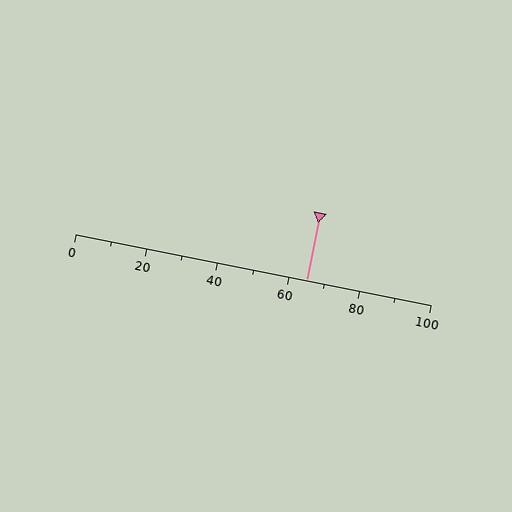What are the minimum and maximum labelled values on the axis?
The axis runs from 0 to 100.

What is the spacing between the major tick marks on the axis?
The major ticks are spaced 20 apart.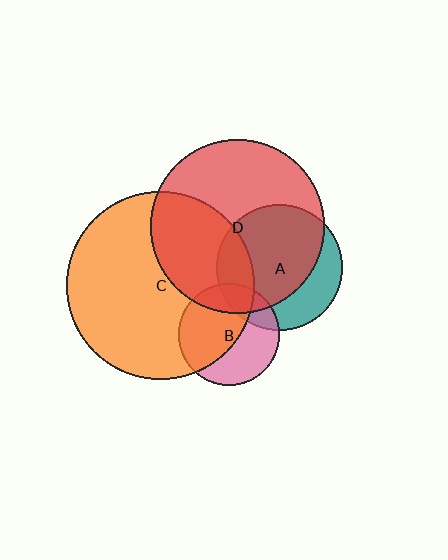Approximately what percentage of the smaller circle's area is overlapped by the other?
Approximately 70%.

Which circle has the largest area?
Circle C (orange).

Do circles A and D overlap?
Yes.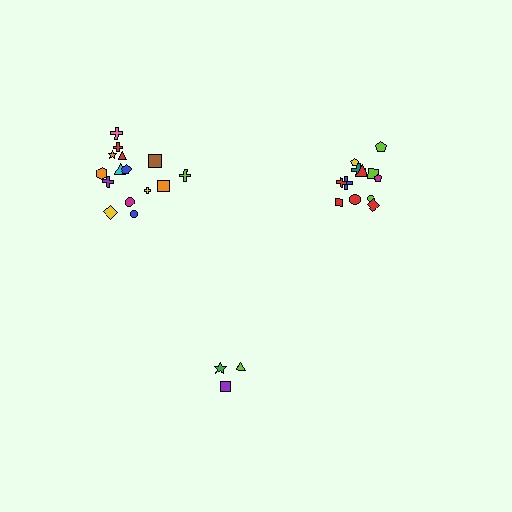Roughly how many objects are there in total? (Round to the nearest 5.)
Roughly 30 objects in total.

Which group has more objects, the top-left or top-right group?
The top-left group.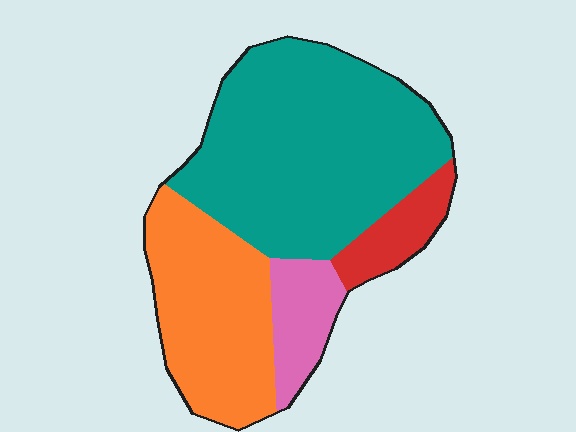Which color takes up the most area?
Teal, at roughly 50%.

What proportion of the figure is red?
Red covers roughly 10% of the figure.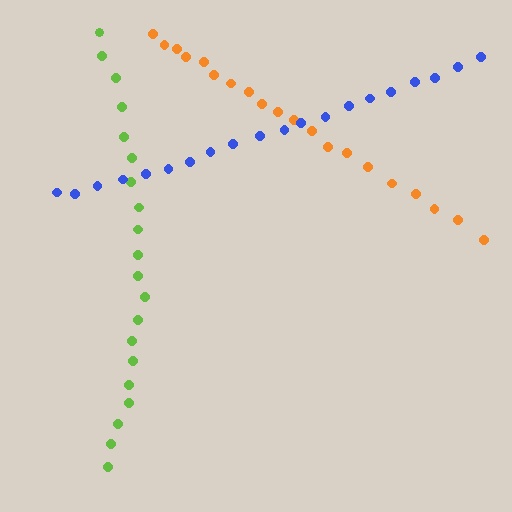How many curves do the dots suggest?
There are 3 distinct paths.